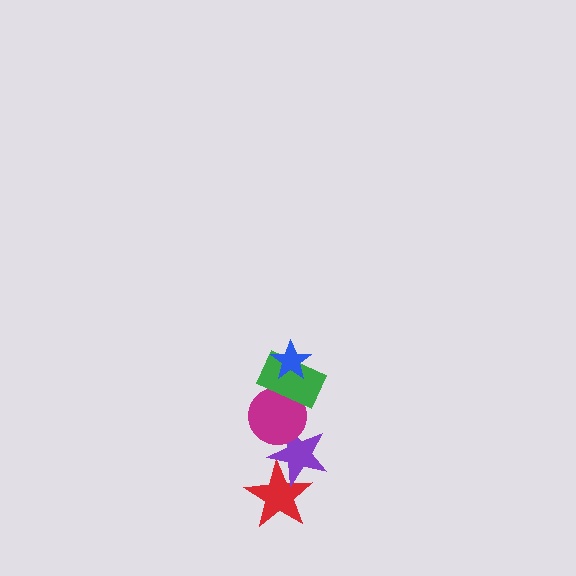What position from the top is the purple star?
The purple star is 4th from the top.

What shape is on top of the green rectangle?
The blue star is on top of the green rectangle.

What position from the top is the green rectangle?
The green rectangle is 2nd from the top.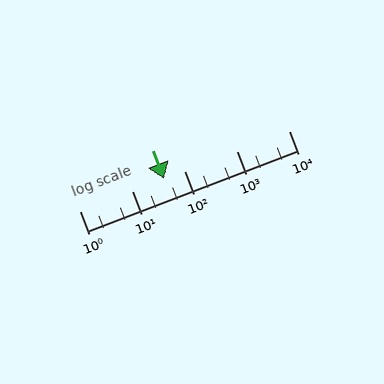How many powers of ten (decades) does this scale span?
The scale spans 4 decades, from 1 to 10000.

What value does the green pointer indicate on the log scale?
The pointer indicates approximately 42.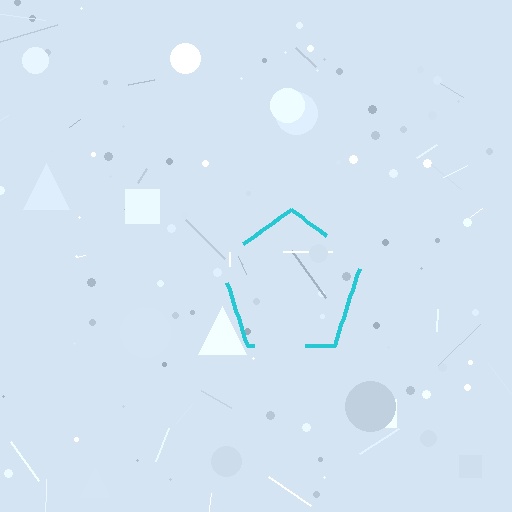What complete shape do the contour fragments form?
The contour fragments form a pentagon.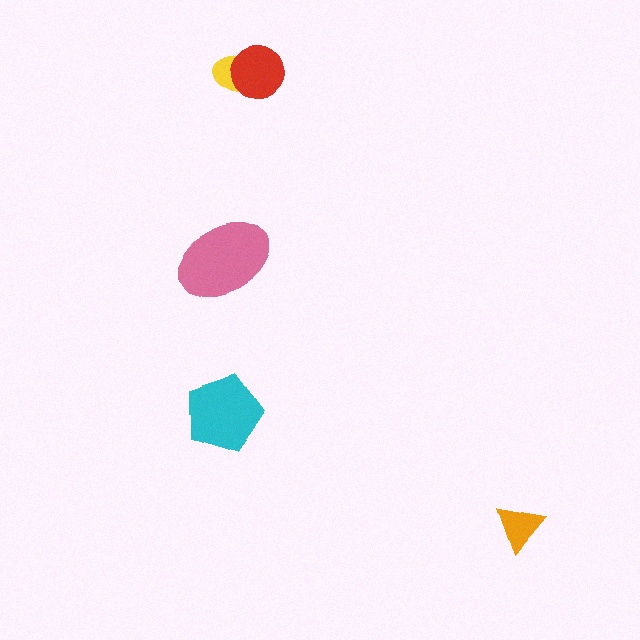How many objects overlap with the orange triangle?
0 objects overlap with the orange triangle.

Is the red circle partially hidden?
No, no other shape covers it.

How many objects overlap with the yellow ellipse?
1 object overlaps with the yellow ellipse.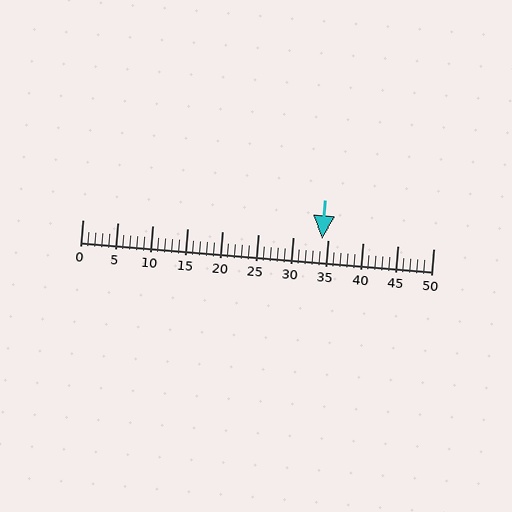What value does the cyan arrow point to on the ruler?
The cyan arrow points to approximately 34.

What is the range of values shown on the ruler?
The ruler shows values from 0 to 50.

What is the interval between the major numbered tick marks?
The major tick marks are spaced 5 units apart.